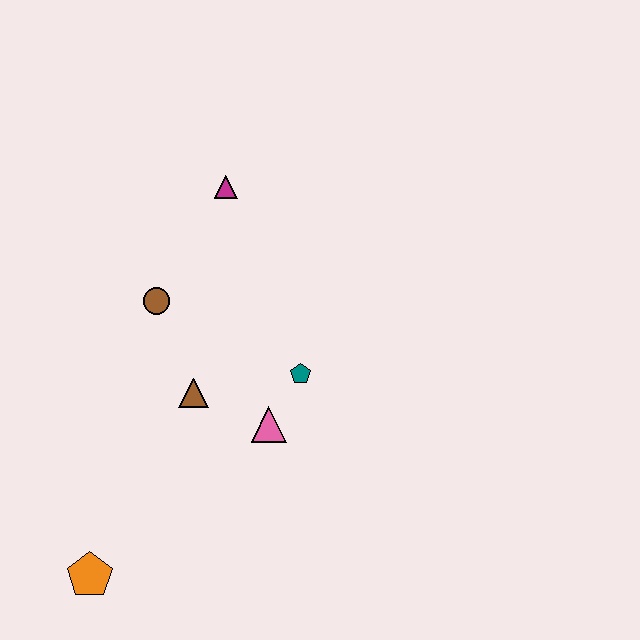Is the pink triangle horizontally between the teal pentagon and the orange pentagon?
Yes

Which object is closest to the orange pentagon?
The brown triangle is closest to the orange pentagon.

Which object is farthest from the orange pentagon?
The magenta triangle is farthest from the orange pentagon.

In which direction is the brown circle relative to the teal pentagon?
The brown circle is to the left of the teal pentagon.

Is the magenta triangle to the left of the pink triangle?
Yes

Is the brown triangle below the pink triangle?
No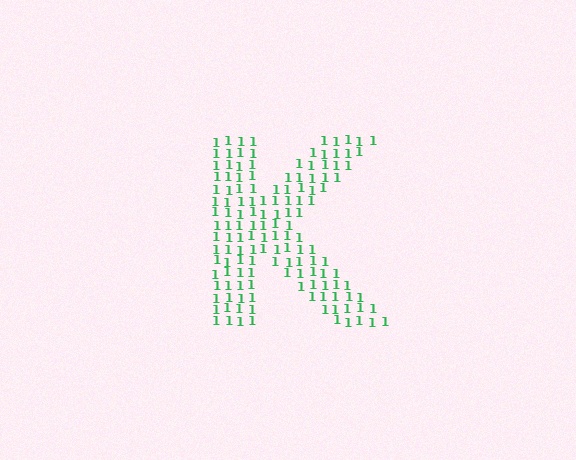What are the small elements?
The small elements are digit 1's.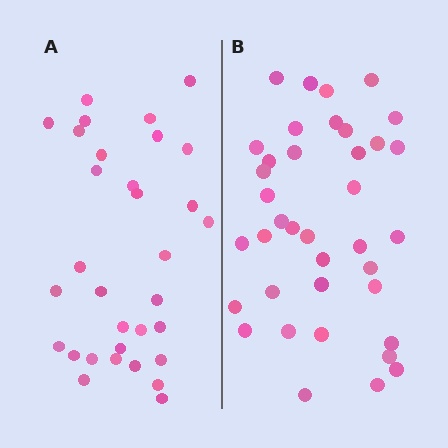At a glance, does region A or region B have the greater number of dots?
Region B (the right region) has more dots.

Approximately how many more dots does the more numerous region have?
Region B has about 6 more dots than region A.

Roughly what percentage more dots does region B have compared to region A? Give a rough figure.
About 20% more.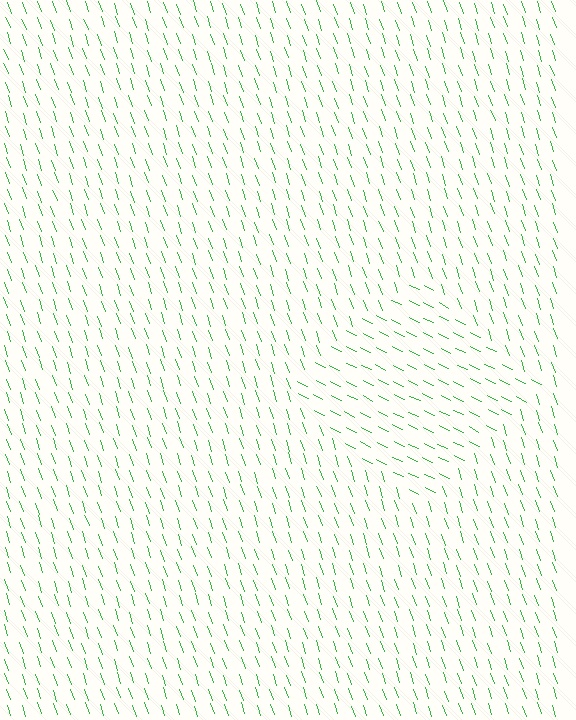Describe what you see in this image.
The image is filled with small green line segments. A diamond region in the image has lines oriented differently from the surrounding lines, creating a visible texture boundary.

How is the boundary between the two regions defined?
The boundary is defined purely by a change in line orientation (approximately 45 degrees difference). All lines are the same color and thickness.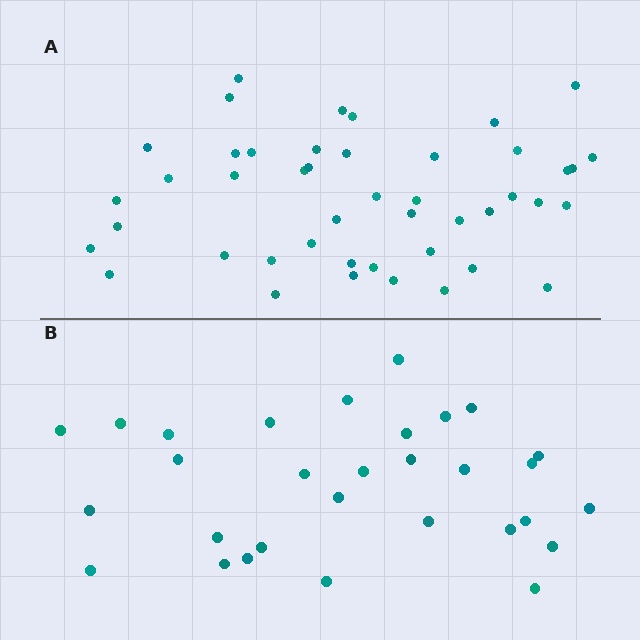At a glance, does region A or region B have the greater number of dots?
Region A (the top region) has more dots.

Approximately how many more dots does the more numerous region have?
Region A has approximately 15 more dots than region B.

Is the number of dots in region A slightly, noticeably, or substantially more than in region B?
Region A has substantially more. The ratio is roughly 1.5 to 1.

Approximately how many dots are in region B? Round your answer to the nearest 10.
About 30 dots.